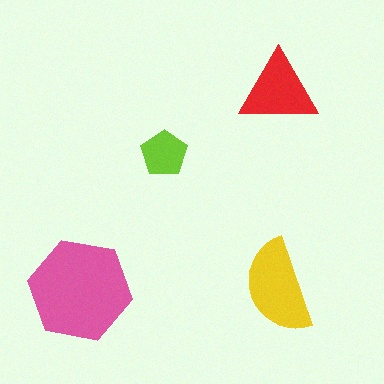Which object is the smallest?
The lime pentagon.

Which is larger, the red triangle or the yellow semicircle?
The yellow semicircle.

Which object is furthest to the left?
The pink hexagon is leftmost.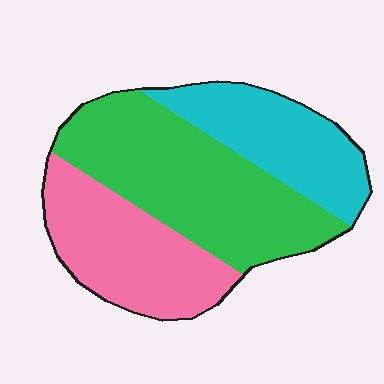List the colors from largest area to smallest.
From largest to smallest: green, pink, cyan.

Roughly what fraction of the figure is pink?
Pink covers about 30% of the figure.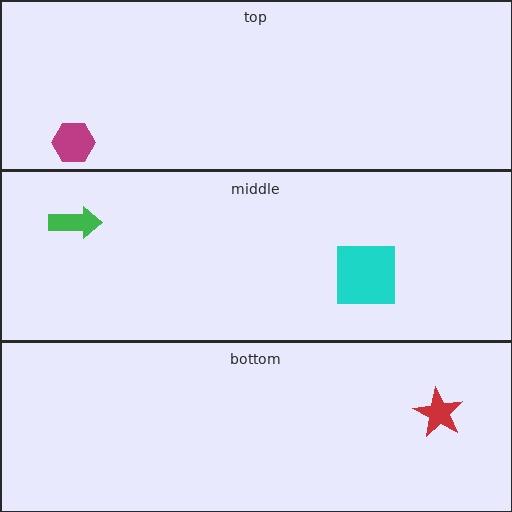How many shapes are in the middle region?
2.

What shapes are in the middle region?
The cyan square, the green arrow.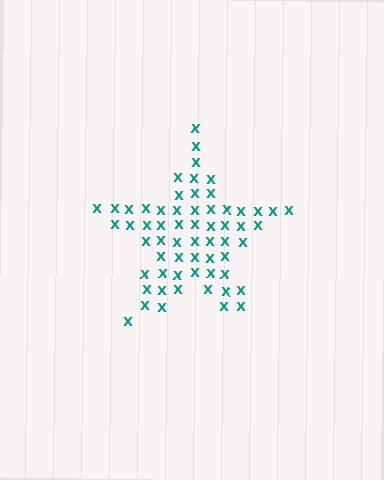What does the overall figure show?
The overall figure shows a star.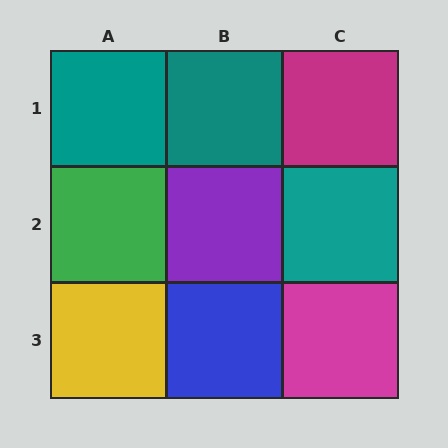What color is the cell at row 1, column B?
Teal.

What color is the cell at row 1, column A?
Teal.